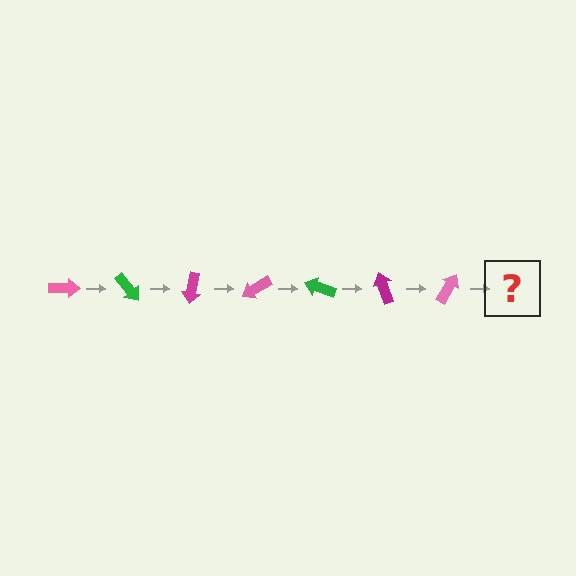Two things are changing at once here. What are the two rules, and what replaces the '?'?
The two rules are that it rotates 50 degrees each step and the color cycles through pink, green, and magenta. The '?' should be a green arrow, rotated 350 degrees from the start.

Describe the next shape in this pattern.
It should be a green arrow, rotated 350 degrees from the start.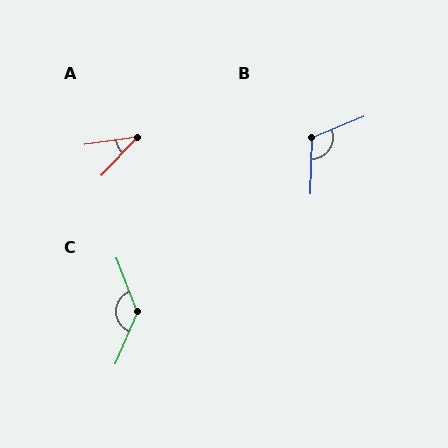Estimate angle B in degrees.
Approximately 114 degrees.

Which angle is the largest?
C, at approximately 136 degrees.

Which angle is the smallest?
A, at approximately 39 degrees.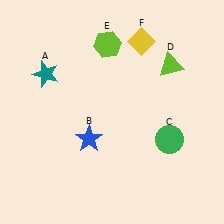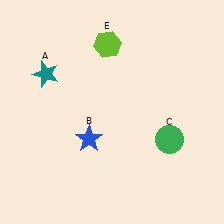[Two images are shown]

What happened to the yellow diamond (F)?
The yellow diamond (F) was removed in Image 2. It was in the top-right area of Image 1.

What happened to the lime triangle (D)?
The lime triangle (D) was removed in Image 2. It was in the top-right area of Image 1.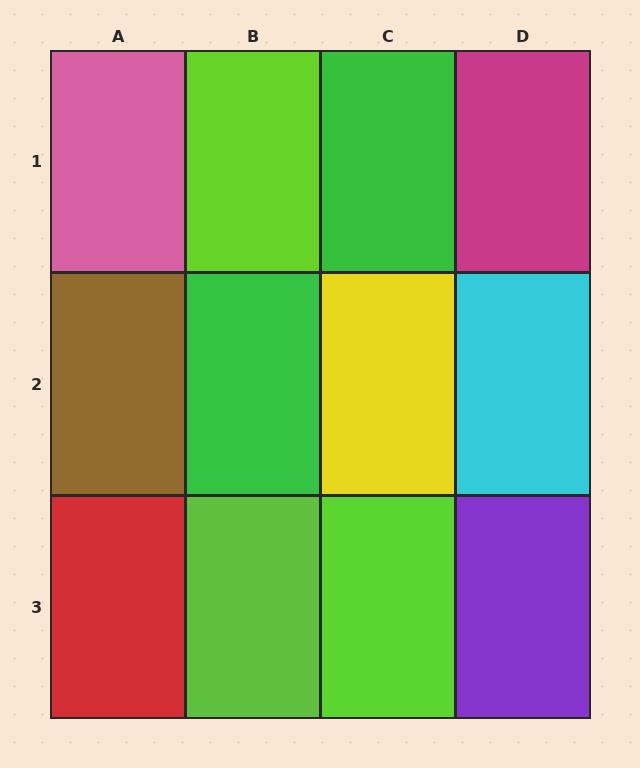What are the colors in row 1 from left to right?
Pink, lime, green, magenta.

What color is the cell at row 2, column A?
Brown.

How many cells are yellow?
1 cell is yellow.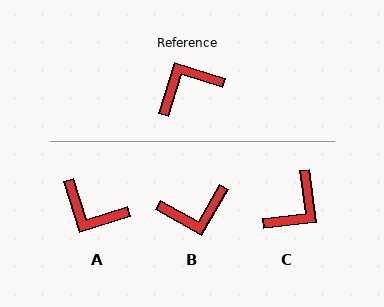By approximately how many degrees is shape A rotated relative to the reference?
Approximately 125 degrees counter-clockwise.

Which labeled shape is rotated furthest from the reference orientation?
B, about 168 degrees away.